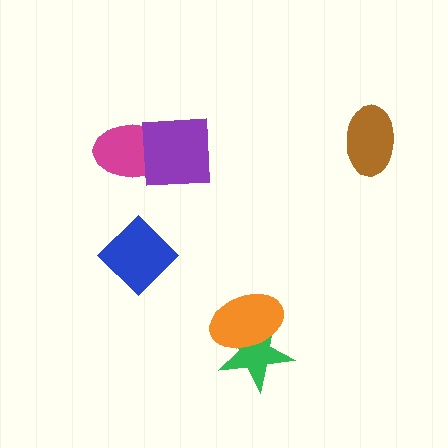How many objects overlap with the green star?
1 object overlaps with the green star.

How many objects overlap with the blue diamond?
0 objects overlap with the blue diamond.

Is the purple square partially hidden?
No, no other shape covers it.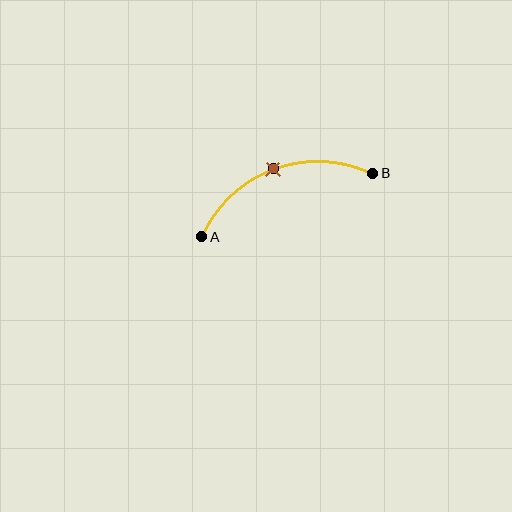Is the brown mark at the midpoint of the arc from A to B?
Yes. The brown mark lies on the arc at equal arc-length from both A and B — it is the arc midpoint.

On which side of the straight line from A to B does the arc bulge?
The arc bulges above the straight line connecting A and B.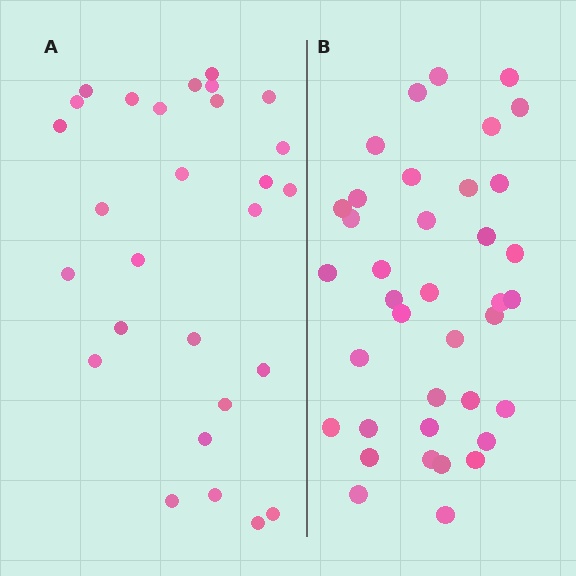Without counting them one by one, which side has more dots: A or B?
Region B (the right region) has more dots.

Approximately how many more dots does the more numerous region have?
Region B has roughly 10 or so more dots than region A.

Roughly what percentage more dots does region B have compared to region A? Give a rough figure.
About 35% more.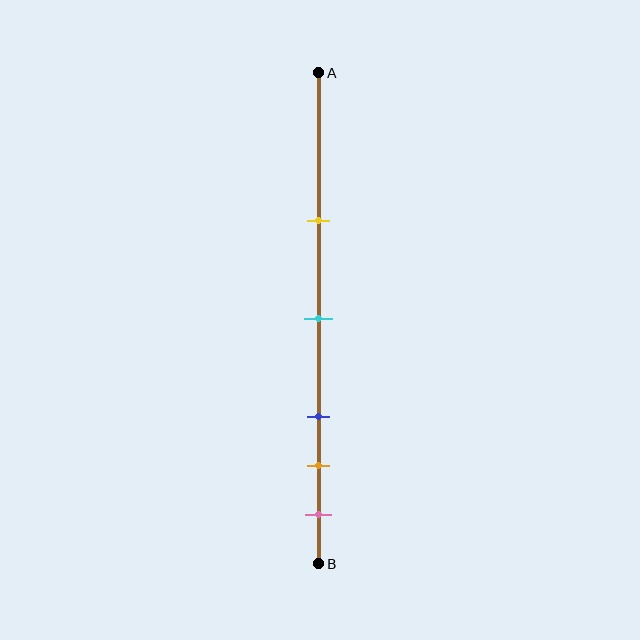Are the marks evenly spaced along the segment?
No, the marks are not evenly spaced.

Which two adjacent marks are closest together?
The orange and pink marks are the closest adjacent pair.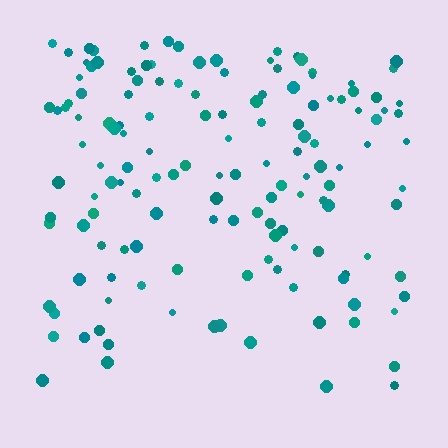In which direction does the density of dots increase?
From bottom to top, with the top side densest.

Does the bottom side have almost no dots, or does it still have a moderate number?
Still a moderate number, just noticeably fewer than the top.